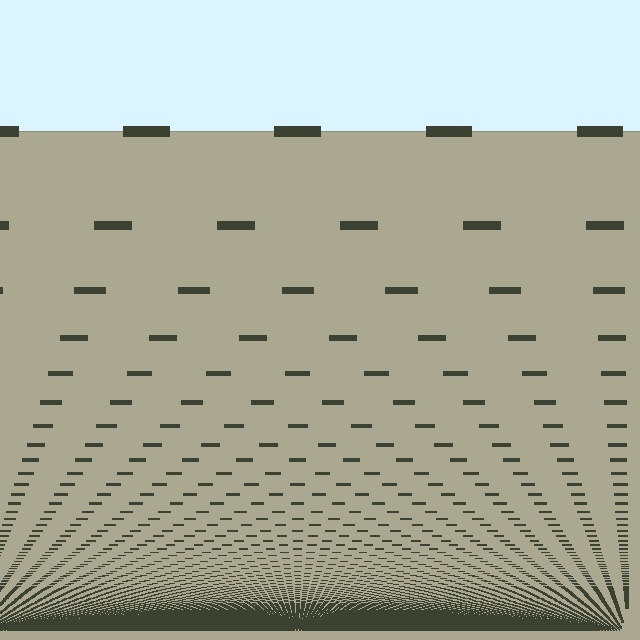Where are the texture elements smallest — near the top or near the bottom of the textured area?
Near the bottom.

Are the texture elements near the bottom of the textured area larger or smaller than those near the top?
Smaller. The gradient is inverted — elements near the bottom are smaller and denser.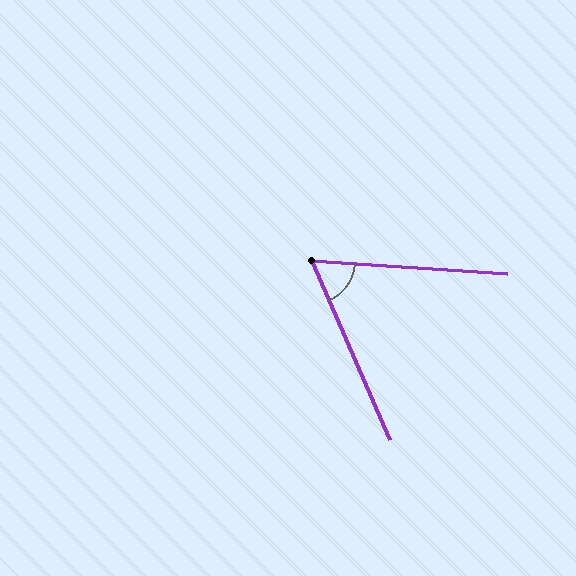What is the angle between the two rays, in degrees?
Approximately 63 degrees.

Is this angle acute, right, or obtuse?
It is acute.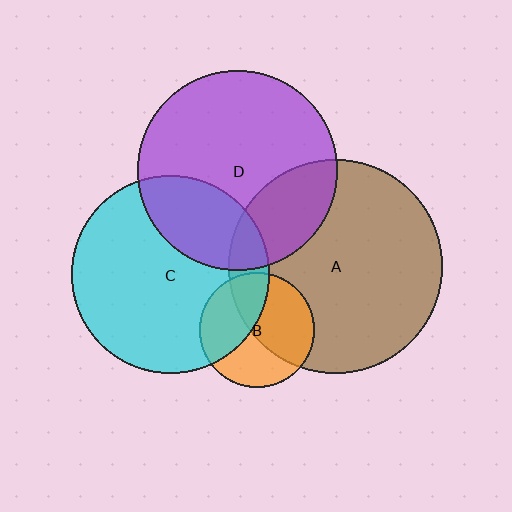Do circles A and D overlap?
Yes.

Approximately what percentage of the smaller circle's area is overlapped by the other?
Approximately 25%.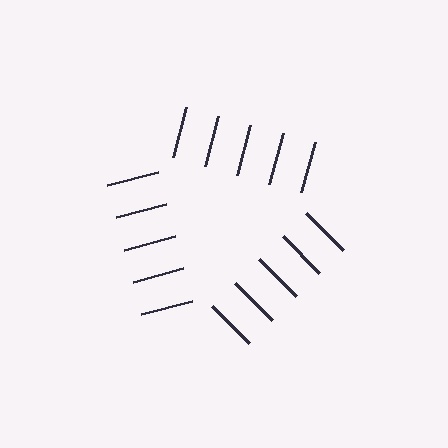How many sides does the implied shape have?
3 sides — the line-ends trace a triangle.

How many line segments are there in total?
15 — 5 along each of the 3 edges.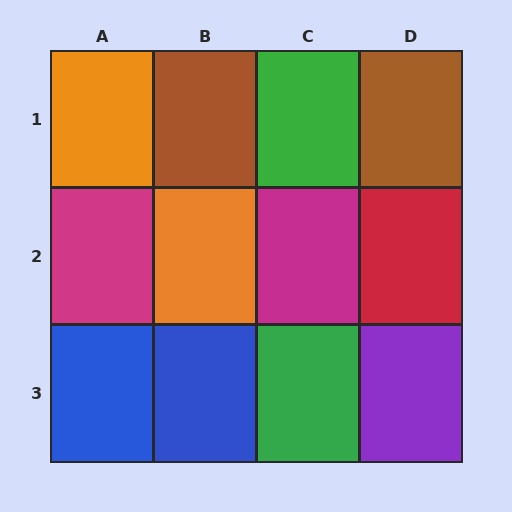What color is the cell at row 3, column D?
Purple.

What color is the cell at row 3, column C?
Green.